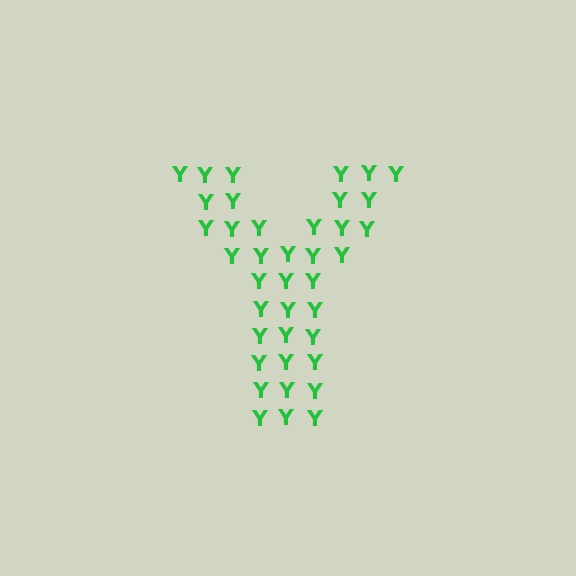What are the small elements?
The small elements are letter Y's.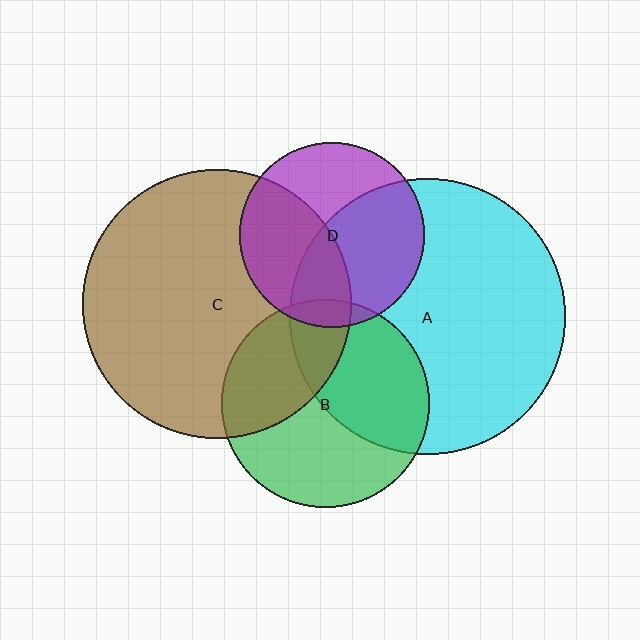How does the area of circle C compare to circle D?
Approximately 2.1 times.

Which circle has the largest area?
Circle A (cyan).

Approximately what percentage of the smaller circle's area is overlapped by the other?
Approximately 45%.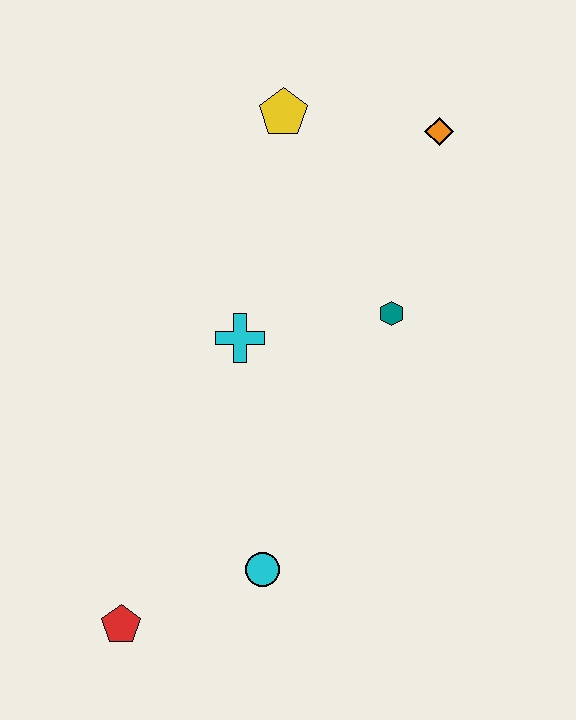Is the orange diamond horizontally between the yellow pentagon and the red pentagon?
No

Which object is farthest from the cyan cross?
The red pentagon is farthest from the cyan cross.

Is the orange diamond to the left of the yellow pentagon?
No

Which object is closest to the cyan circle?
The red pentagon is closest to the cyan circle.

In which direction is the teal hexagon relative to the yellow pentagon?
The teal hexagon is below the yellow pentagon.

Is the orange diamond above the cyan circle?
Yes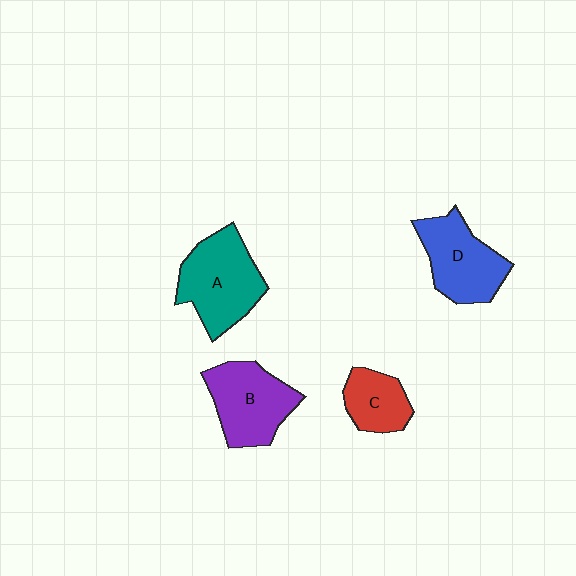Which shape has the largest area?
Shape A (teal).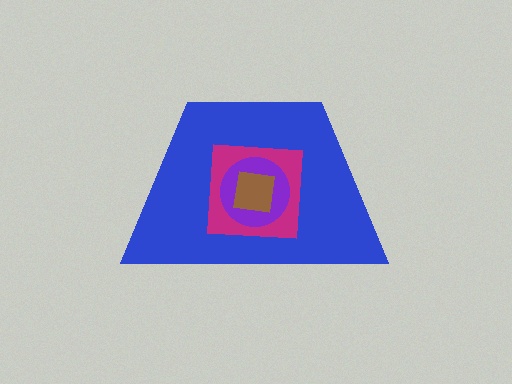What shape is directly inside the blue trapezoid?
The magenta square.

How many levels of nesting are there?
4.